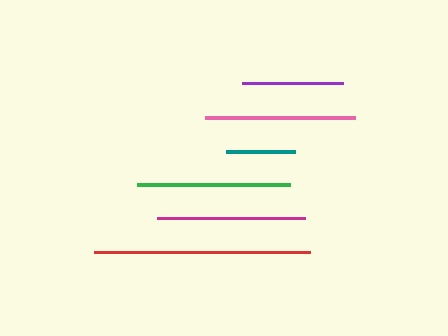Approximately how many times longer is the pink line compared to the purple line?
The pink line is approximately 1.5 times the length of the purple line.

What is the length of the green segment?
The green segment is approximately 154 pixels long.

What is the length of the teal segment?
The teal segment is approximately 69 pixels long.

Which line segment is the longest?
The red line is the longest at approximately 216 pixels.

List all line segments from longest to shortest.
From longest to shortest: red, green, pink, magenta, purple, teal.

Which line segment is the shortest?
The teal line is the shortest at approximately 69 pixels.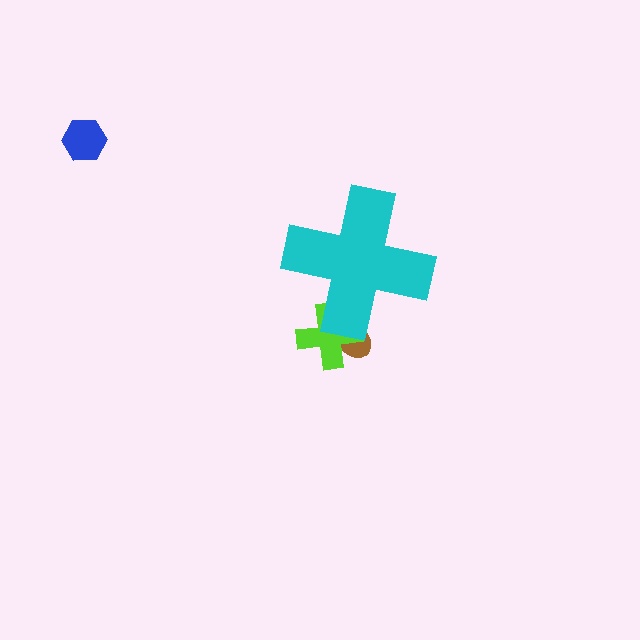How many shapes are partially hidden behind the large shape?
2 shapes are partially hidden.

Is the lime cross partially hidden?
Yes, the lime cross is partially hidden behind the cyan cross.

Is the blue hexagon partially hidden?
No, the blue hexagon is fully visible.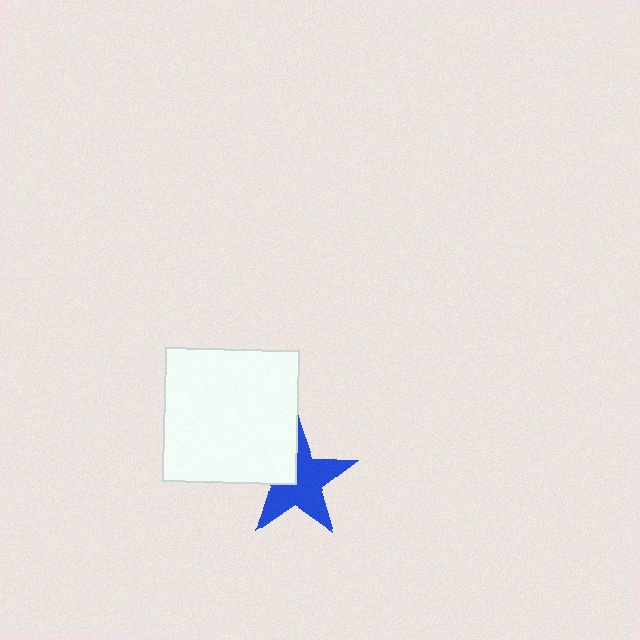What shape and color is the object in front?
The object in front is a white square.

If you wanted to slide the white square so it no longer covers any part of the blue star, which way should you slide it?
Slide it toward the upper-left — that is the most direct way to separate the two shapes.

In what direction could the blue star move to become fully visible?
The blue star could move toward the lower-right. That would shift it out from behind the white square entirely.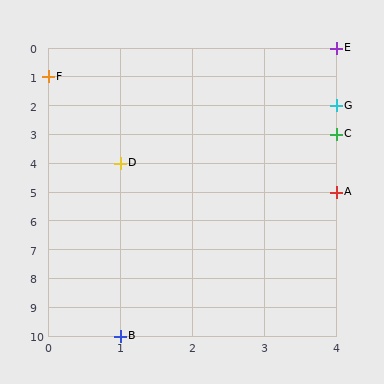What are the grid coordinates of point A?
Point A is at grid coordinates (4, 5).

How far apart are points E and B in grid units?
Points E and B are 3 columns and 10 rows apart (about 10.4 grid units diagonally).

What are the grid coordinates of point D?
Point D is at grid coordinates (1, 4).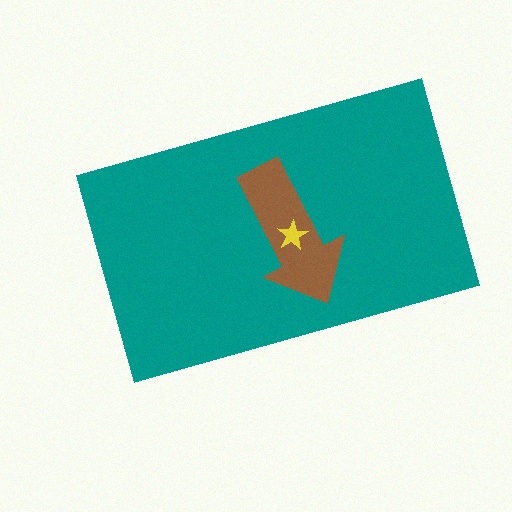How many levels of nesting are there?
3.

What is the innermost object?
The yellow star.